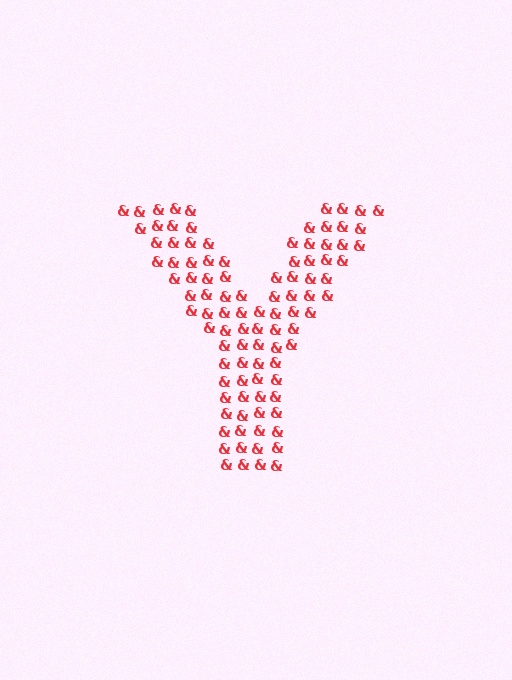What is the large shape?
The large shape is the letter Y.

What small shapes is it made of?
It is made of small ampersands.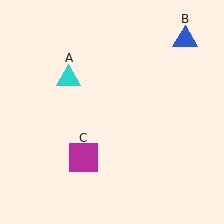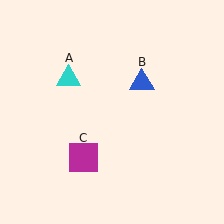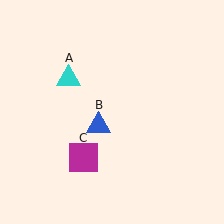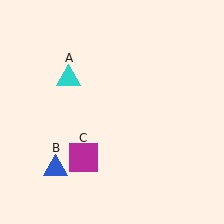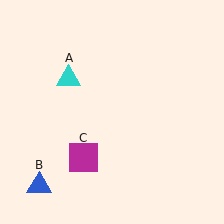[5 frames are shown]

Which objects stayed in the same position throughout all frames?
Cyan triangle (object A) and magenta square (object C) remained stationary.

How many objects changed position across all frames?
1 object changed position: blue triangle (object B).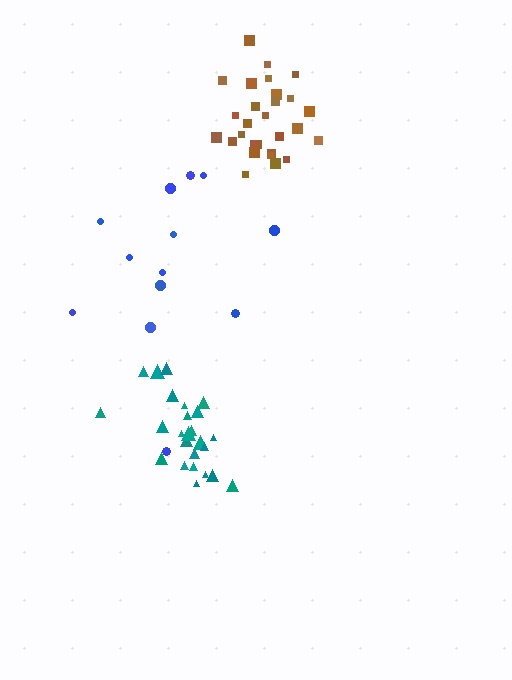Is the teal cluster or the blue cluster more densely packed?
Teal.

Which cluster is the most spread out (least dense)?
Blue.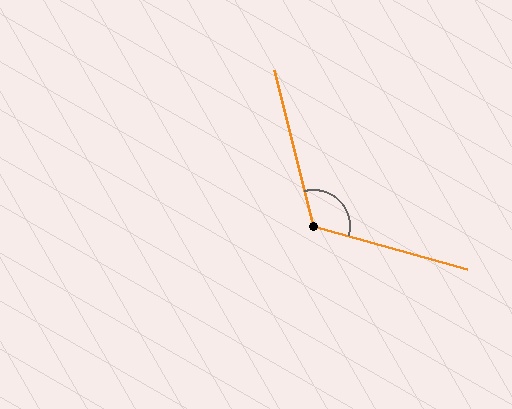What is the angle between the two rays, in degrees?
Approximately 120 degrees.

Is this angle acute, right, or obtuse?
It is obtuse.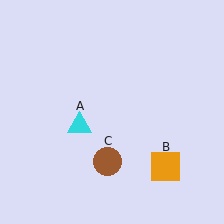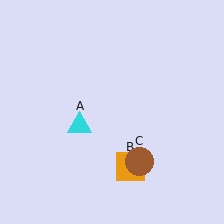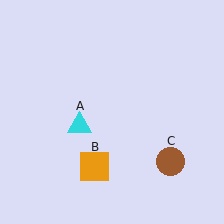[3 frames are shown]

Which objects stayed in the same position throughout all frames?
Cyan triangle (object A) remained stationary.